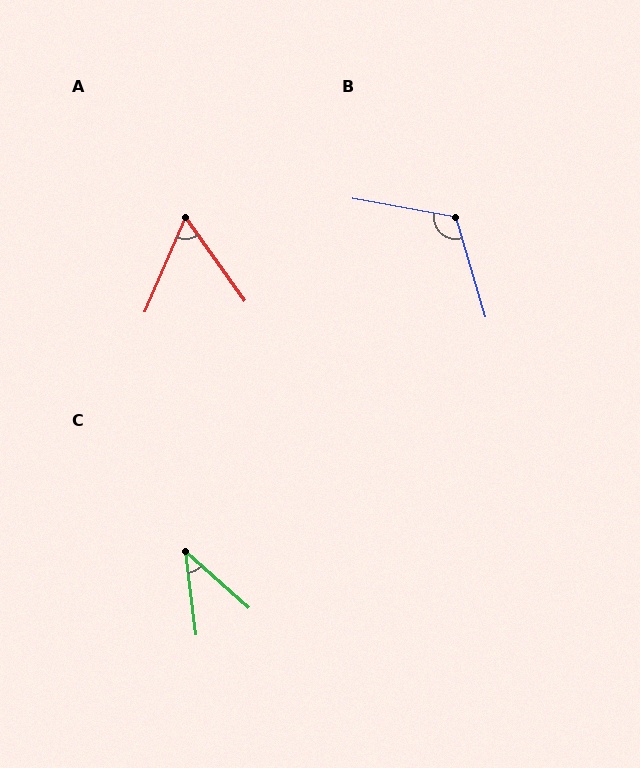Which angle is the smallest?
C, at approximately 41 degrees.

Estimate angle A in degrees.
Approximately 59 degrees.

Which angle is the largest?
B, at approximately 116 degrees.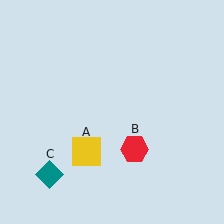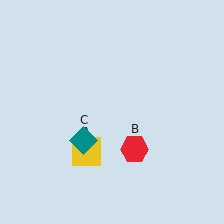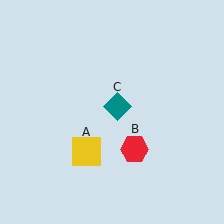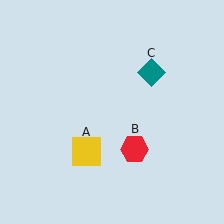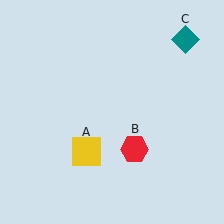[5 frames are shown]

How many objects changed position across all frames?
1 object changed position: teal diamond (object C).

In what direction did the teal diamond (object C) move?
The teal diamond (object C) moved up and to the right.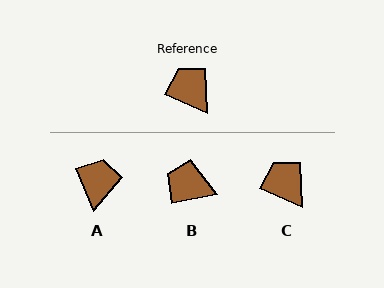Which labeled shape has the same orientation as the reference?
C.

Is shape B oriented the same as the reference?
No, it is off by about 34 degrees.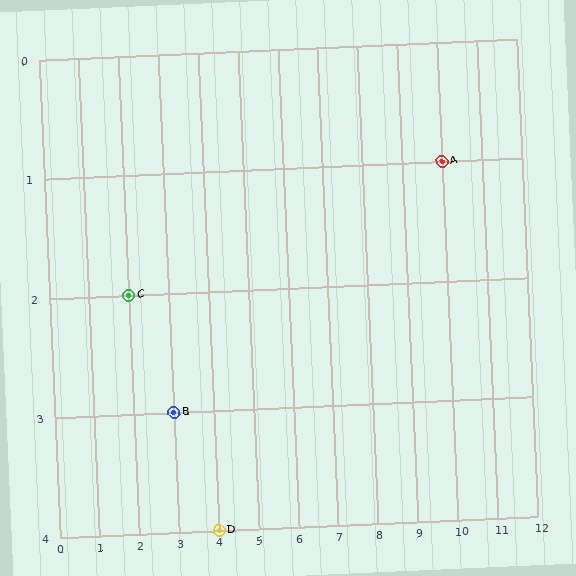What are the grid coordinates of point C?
Point C is at grid coordinates (2, 2).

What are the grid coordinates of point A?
Point A is at grid coordinates (10, 1).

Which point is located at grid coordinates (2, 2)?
Point C is at (2, 2).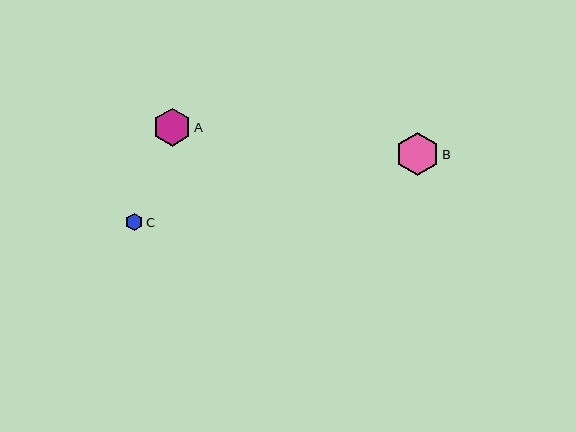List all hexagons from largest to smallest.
From largest to smallest: B, A, C.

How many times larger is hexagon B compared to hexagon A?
Hexagon B is approximately 1.1 times the size of hexagon A.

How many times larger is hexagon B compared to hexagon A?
Hexagon B is approximately 1.1 times the size of hexagon A.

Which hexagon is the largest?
Hexagon B is the largest with a size of approximately 43 pixels.